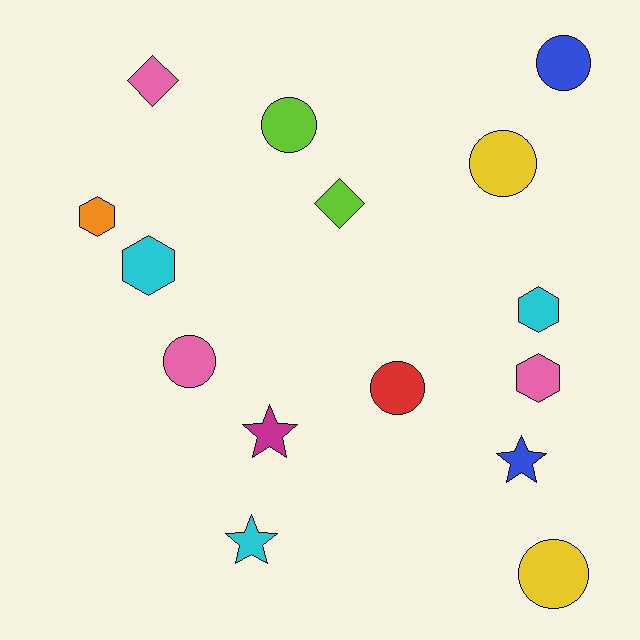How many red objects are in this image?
There is 1 red object.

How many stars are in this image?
There are 3 stars.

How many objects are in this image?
There are 15 objects.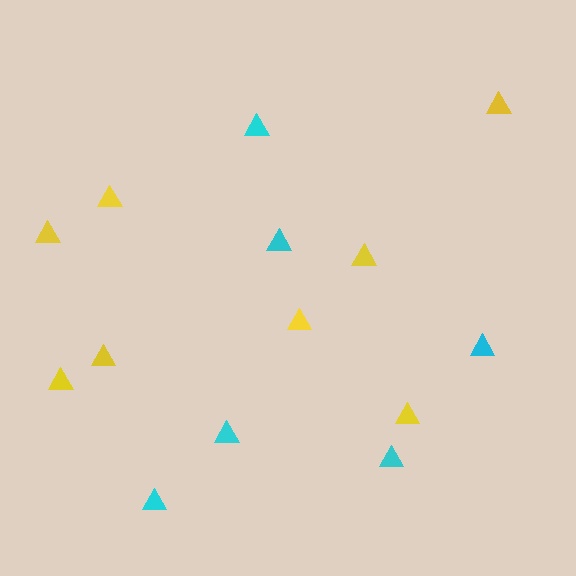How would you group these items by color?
There are 2 groups: one group of yellow triangles (8) and one group of cyan triangles (6).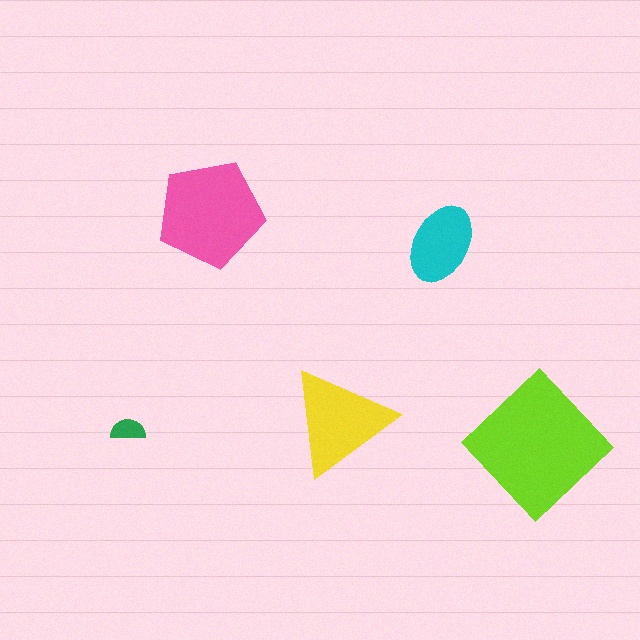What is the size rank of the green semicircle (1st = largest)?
5th.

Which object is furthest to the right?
The lime diamond is rightmost.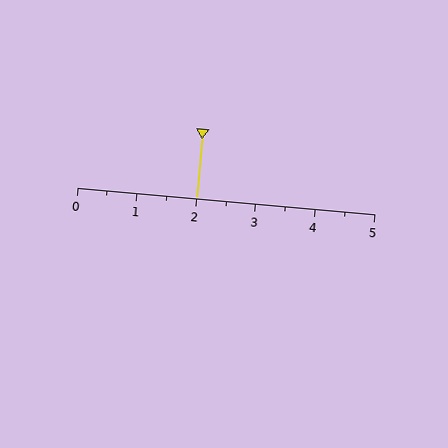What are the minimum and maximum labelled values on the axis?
The axis runs from 0 to 5.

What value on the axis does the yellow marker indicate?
The marker indicates approximately 2.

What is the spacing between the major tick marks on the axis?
The major ticks are spaced 1 apart.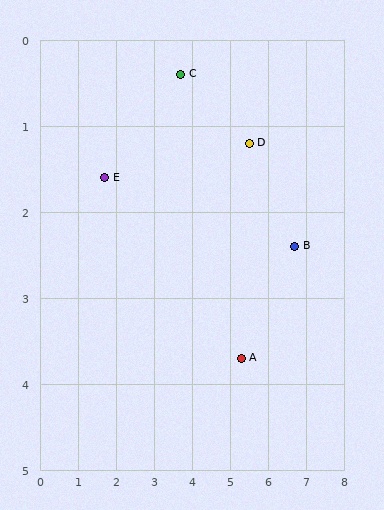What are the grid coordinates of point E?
Point E is at approximately (1.7, 1.6).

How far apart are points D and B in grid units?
Points D and B are about 1.7 grid units apart.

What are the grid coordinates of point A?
Point A is at approximately (5.3, 3.7).